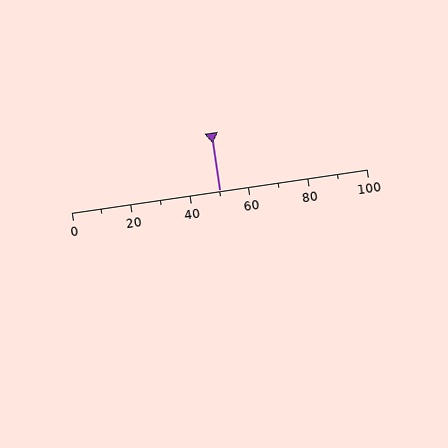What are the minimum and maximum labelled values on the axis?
The axis runs from 0 to 100.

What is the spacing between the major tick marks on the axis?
The major ticks are spaced 20 apart.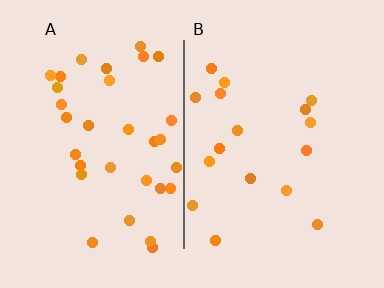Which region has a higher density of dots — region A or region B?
A (the left).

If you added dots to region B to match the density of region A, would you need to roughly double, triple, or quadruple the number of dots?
Approximately double.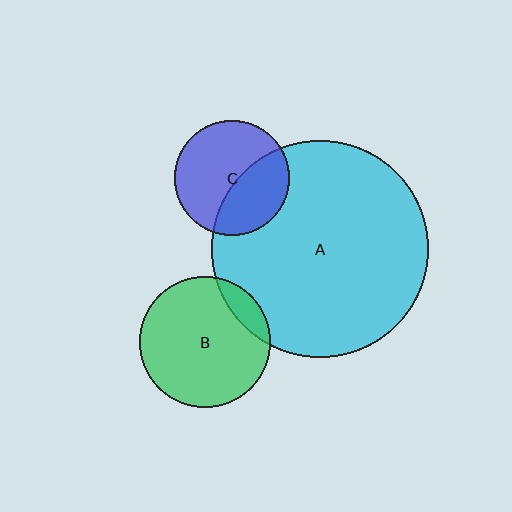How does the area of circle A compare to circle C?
Approximately 3.6 times.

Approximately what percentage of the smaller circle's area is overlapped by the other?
Approximately 40%.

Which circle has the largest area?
Circle A (cyan).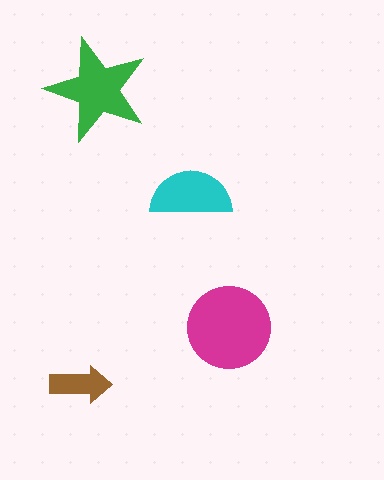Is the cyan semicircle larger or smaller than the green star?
Smaller.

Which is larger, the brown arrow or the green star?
The green star.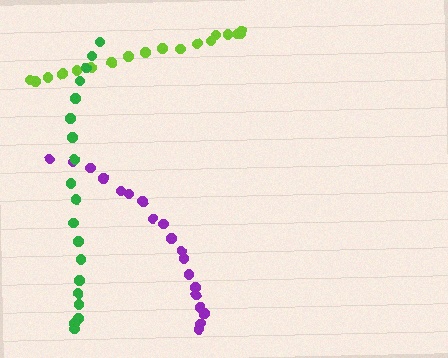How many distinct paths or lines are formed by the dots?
There are 3 distinct paths.